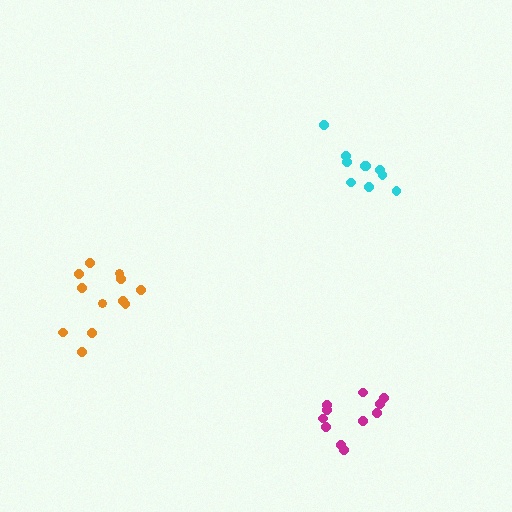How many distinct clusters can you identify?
There are 3 distinct clusters.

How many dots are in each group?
Group 1: 11 dots, Group 2: 12 dots, Group 3: 10 dots (33 total).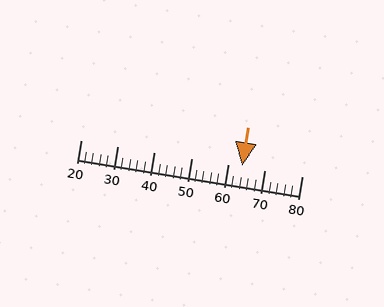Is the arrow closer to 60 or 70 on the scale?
The arrow is closer to 60.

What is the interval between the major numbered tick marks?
The major tick marks are spaced 10 units apart.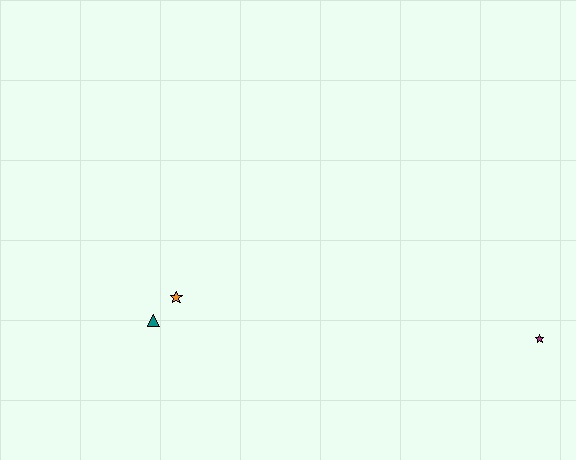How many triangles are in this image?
There is 1 triangle.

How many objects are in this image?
There are 3 objects.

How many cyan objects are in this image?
There are no cyan objects.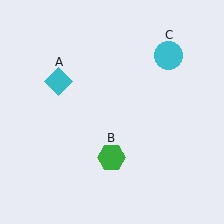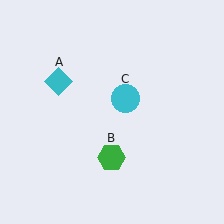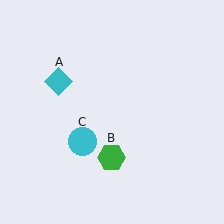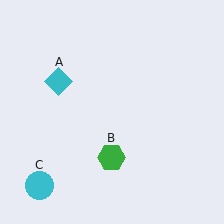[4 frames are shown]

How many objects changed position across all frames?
1 object changed position: cyan circle (object C).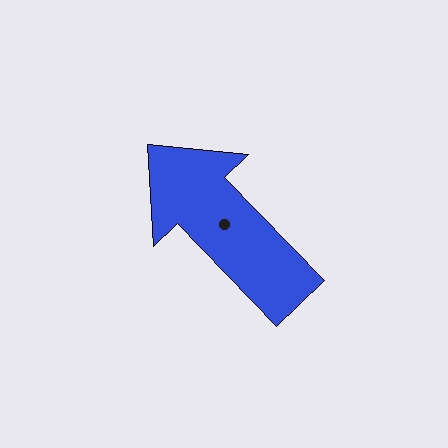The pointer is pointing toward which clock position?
Roughly 11 o'clock.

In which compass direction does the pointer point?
Northwest.